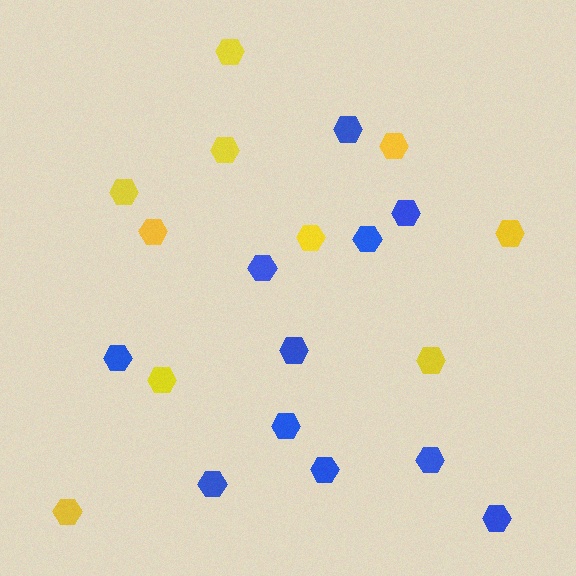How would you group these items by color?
There are 2 groups: one group of blue hexagons (11) and one group of yellow hexagons (10).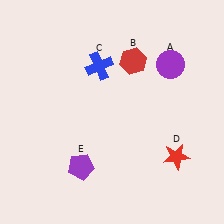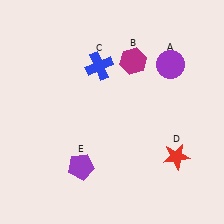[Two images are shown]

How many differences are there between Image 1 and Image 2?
There is 1 difference between the two images.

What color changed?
The hexagon (B) changed from red in Image 1 to magenta in Image 2.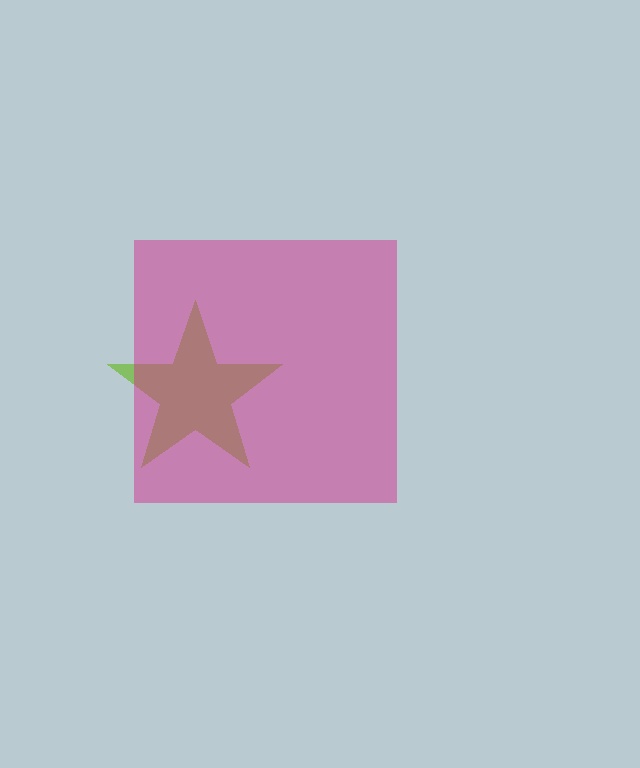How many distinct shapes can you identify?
There are 2 distinct shapes: a lime star, a magenta square.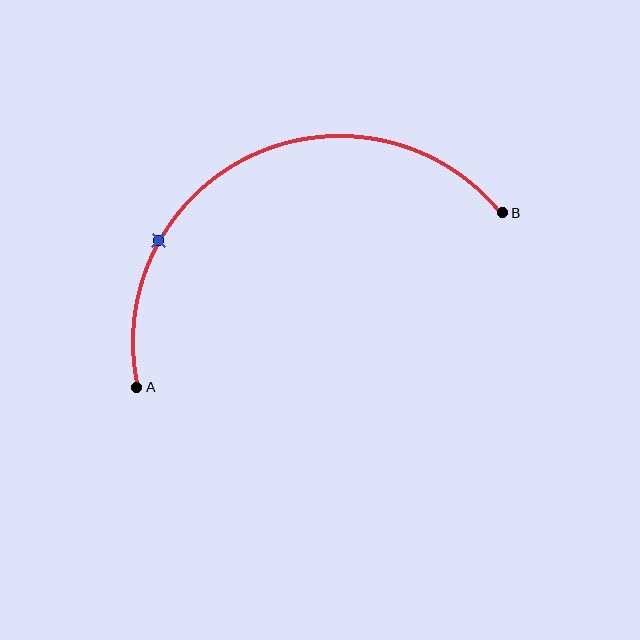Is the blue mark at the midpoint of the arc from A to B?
No. The blue mark lies on the arc but is closer to endpoint A. The arc midpoint would be at the point on the curve equidistant along the arc from both A and B.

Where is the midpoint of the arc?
The arc midpoint is the point on the curve farthest from the straight line joining A and B. It sits above that line.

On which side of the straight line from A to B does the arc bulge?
The arc bulges above the straight line connecting A and B.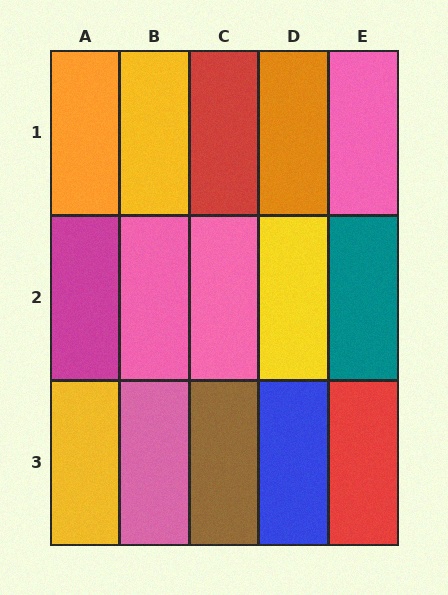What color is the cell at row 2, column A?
Magenta.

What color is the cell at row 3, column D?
Blue.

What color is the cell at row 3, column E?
Red.